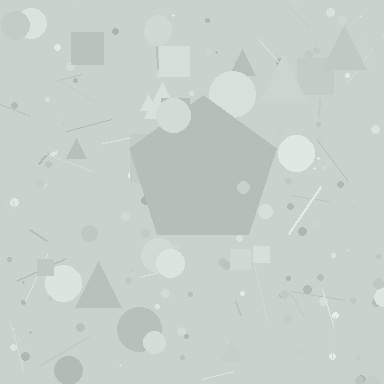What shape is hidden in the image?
A pentagon is hidden in the image.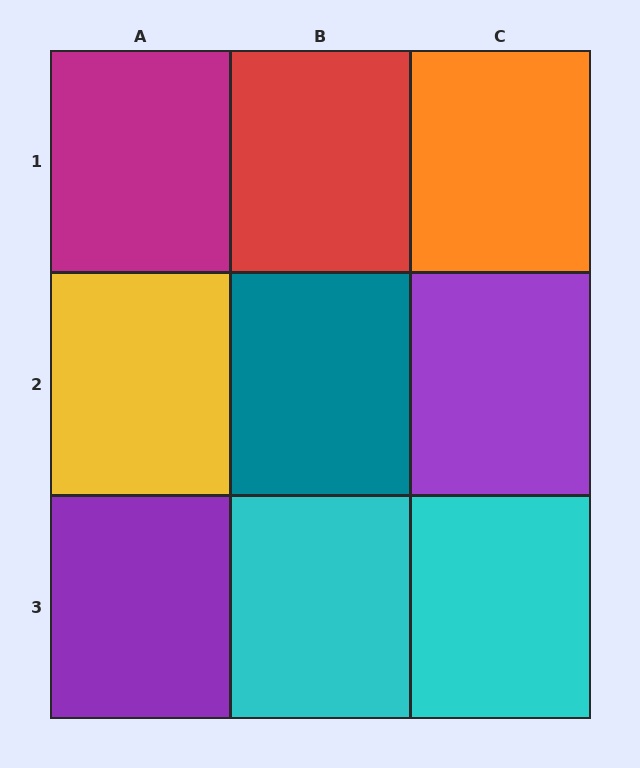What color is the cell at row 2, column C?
Purple.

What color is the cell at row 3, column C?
Cyan.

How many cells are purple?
2 cells are purple.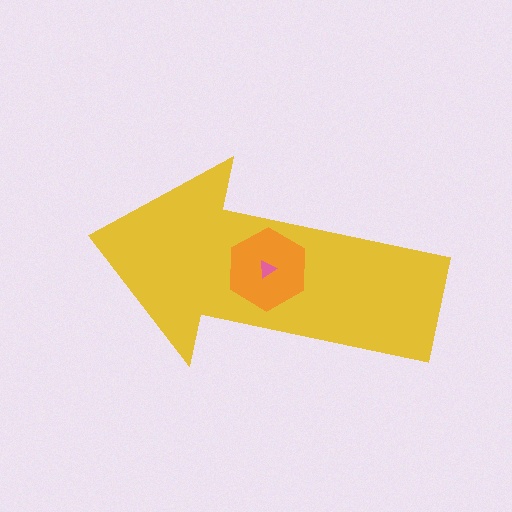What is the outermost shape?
The yellow arrow.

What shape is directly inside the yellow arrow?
The orange hexagon.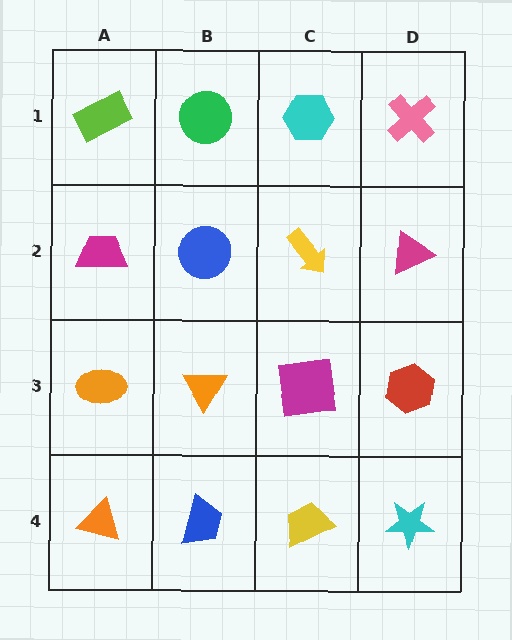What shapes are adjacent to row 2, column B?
A green circle (row 1, column B), an orange triangle (row 3, column B), a magenta trapezoid (row 2, column A), a yellow arrow (row 2, column C).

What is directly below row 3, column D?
A cyan star.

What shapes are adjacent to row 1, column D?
A magenta triangle (row 2, column D), a cyan hexagon (row 1, column C).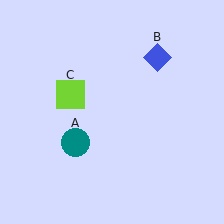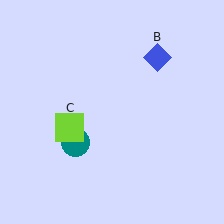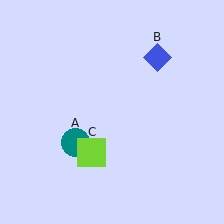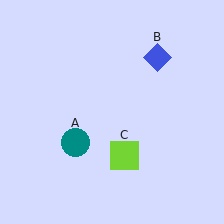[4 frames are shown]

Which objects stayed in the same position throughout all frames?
Teal circle (object A) and blue diamond (object B) remained stationary.